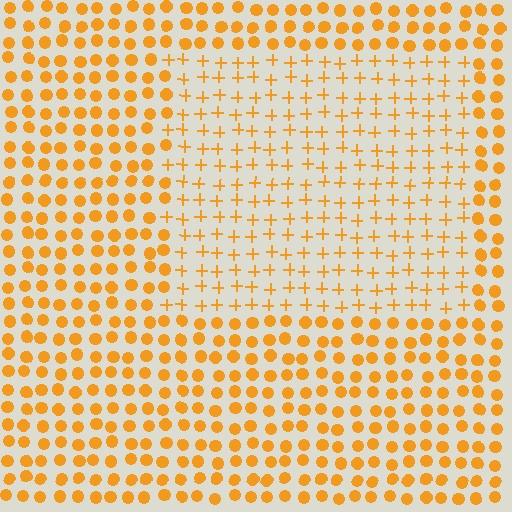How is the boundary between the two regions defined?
The boundary is defined by a change in element shape: plus signs inside vs. circles outside. All elements share the same color and spacing.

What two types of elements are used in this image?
The image uses plus signs inside the rectangle region and circles outside it.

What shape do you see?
I see a rectangle.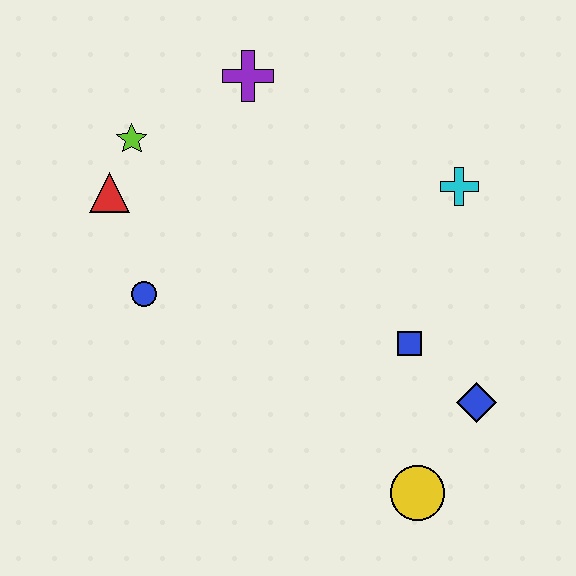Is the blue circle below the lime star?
Yes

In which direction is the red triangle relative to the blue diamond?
The red triangle is to the left of the blue diamond.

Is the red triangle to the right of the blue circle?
No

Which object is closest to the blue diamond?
The blue square is closest to the blue diamond.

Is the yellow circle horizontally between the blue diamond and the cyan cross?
No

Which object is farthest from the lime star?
The yellow circle is farthest from the lime star.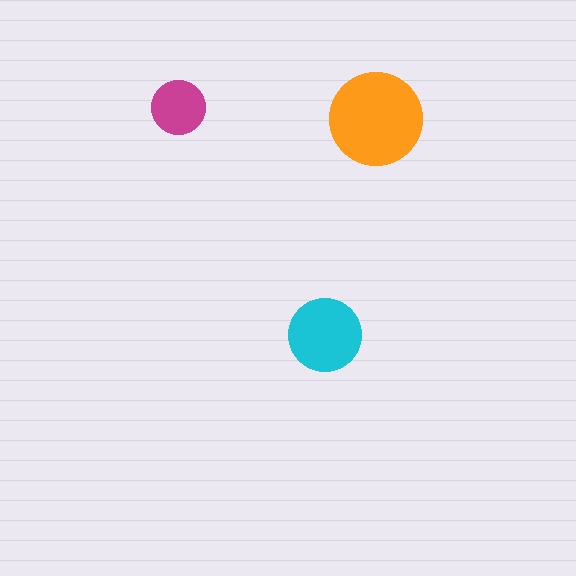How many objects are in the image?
There are 3 objects in the image.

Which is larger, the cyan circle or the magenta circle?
The cyan one.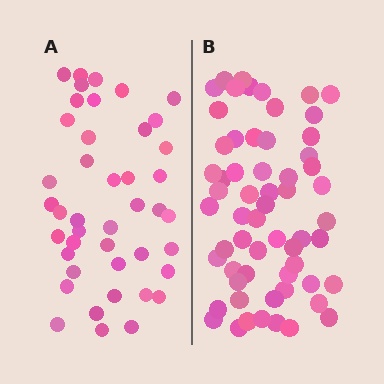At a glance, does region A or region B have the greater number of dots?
Region B (the right region) has more dots.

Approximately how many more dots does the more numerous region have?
Region B has approximately 15 more dots than region A.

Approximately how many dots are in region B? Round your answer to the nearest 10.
About 60 dots.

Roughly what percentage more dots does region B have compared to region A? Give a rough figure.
About 40% more.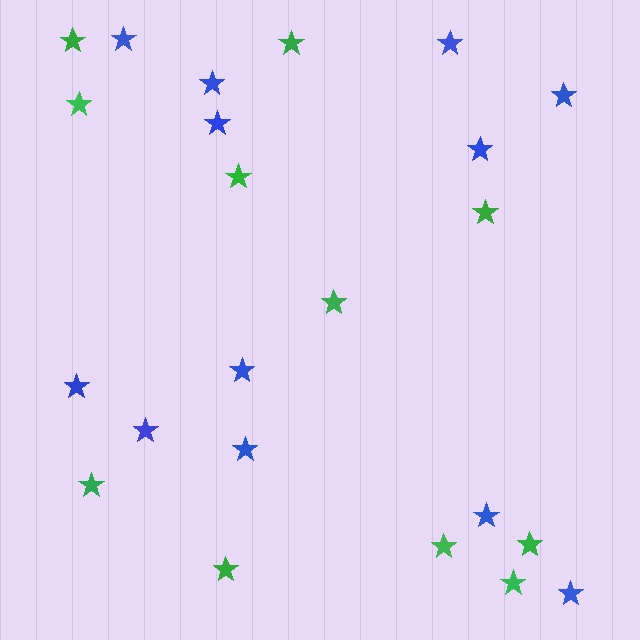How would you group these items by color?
There are 2 groups: one group of blue stars (12) and one group of green stars (11).